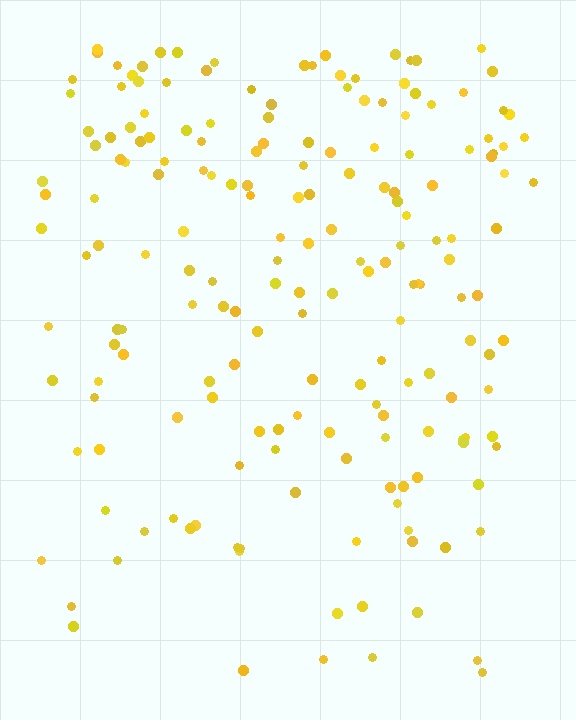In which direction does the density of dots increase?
From bottom to top, with the top side densest.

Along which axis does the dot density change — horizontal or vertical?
Vertical.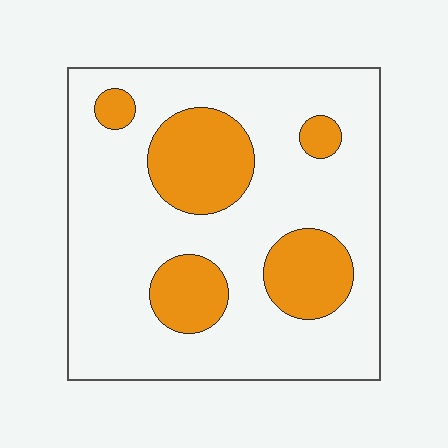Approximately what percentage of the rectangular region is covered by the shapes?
Approximately 25%.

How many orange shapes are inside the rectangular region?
5.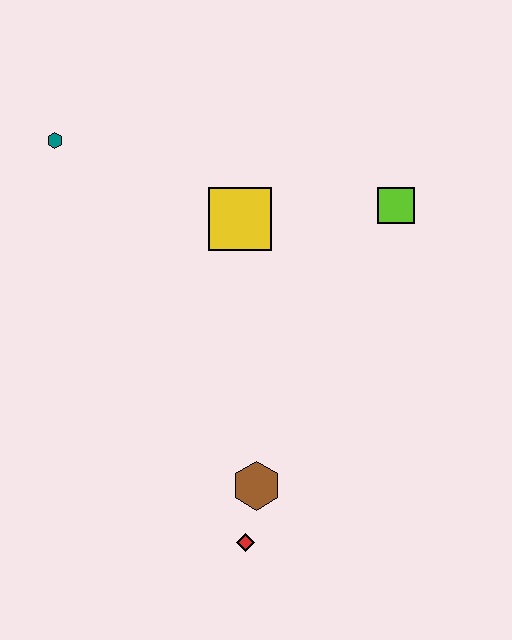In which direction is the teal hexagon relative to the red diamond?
The teal hexagon is above the red diamond.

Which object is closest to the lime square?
The yellow square is closest to the lime square.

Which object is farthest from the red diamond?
The teal hexagon is farthest from the red diamond.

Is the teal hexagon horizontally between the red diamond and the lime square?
No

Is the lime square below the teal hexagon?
Yes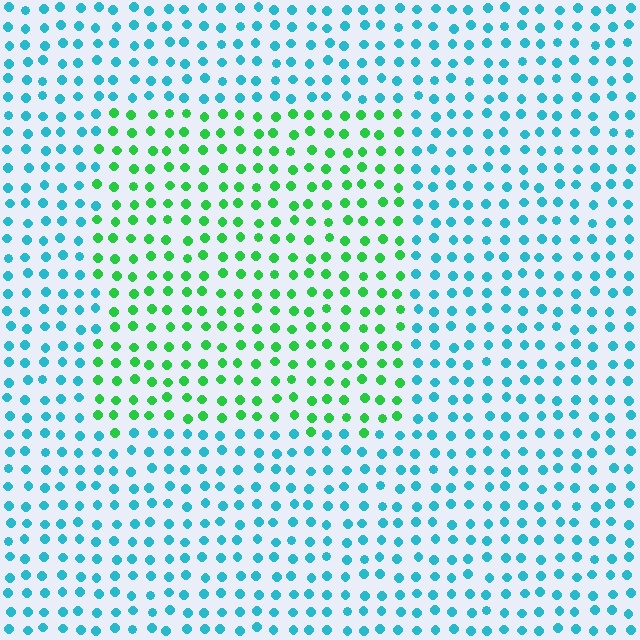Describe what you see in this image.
The image is filled with small cyan elements in a uniform arrangement. A rectangle-shaped region is visible where the elements are tinted to a slightly different hue, forming a subtle color boundary.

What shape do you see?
I see a rectangle.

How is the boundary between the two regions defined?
The boundary is defined purely by a slight shift in hue (about 57 degrees). Spacing, size, and orientation are identical on both sides.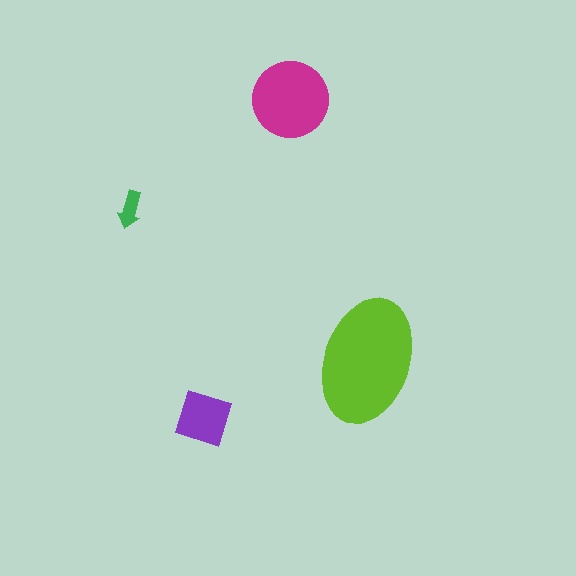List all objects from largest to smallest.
The lime ellipse, the magenta circle, the purple square, the green arrow.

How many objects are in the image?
There are 4 objects in the image.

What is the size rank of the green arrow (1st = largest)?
4th.